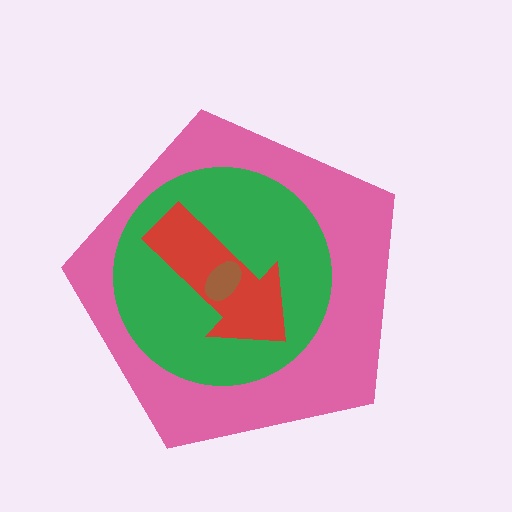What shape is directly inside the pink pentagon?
The green circle.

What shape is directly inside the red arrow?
The brown ellipse.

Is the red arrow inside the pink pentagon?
Yes.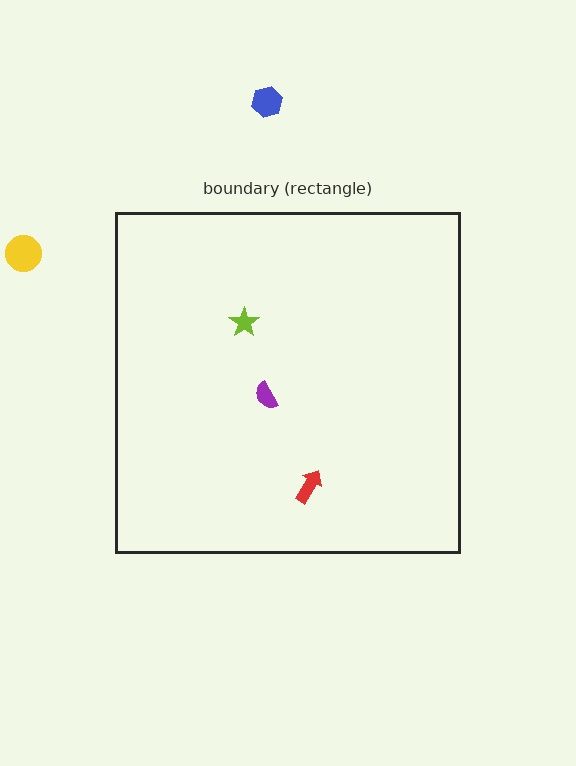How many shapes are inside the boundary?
3 inside, 2 outside.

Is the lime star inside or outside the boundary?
Inside.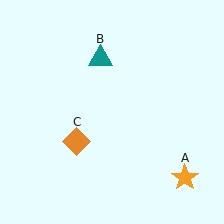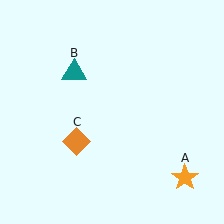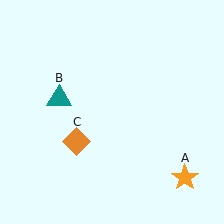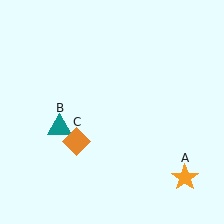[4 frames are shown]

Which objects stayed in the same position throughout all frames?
Orange star (object A) and orange diamond (object C) remained stationary.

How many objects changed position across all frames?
1 object changed position: teal triangle (object B).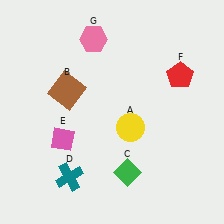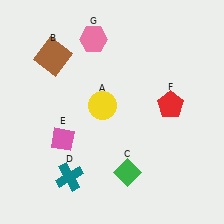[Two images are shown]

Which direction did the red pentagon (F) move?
The red pentagon (F) moved down.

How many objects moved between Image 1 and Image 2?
3 objects moved between the two images.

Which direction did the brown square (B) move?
The brown square (B) moved up.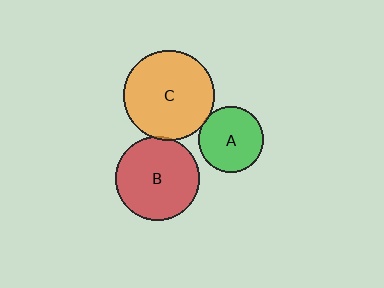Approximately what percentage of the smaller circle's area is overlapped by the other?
Approximately 5%.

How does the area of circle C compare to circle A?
Approximately 1.9 times.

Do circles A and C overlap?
Yes.